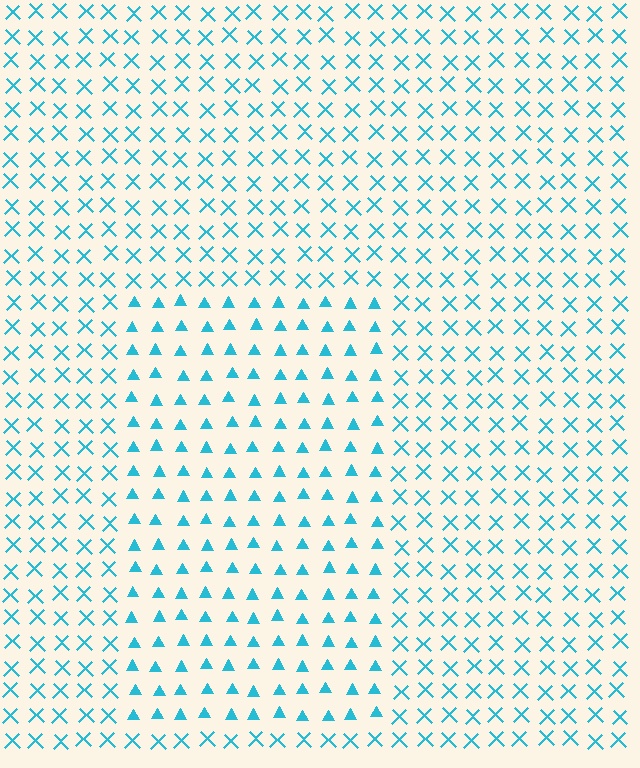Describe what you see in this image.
The image is filled with small cyan elements arranged in a uniform grid. A rectangle-shaped region contains triangles, while the surrounding area contains X marks. The boundary is defined purely by the change in element shape.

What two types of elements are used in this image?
The image uses triangles inside the rectangle region and X marks outside it.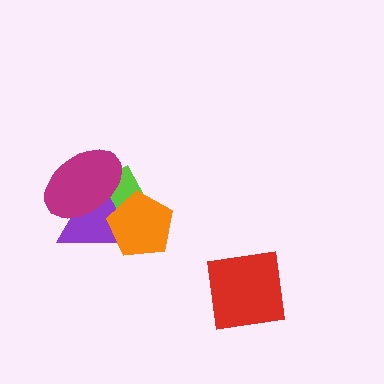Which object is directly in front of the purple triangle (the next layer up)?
The orange pentagon is directly in front of the purple triangle.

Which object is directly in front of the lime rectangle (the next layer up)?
The purple triangle is directly in front of the lime rectangle.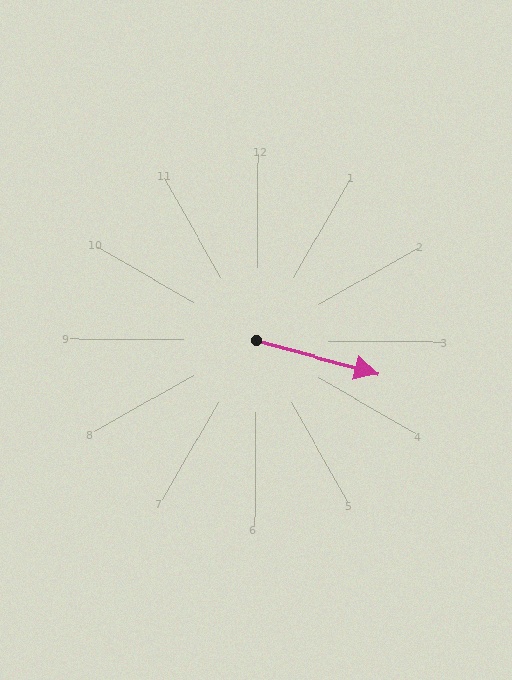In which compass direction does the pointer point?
East.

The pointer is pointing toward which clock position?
Roughly 4 o'clock.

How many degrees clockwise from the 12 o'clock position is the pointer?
Approximately 105 degrees.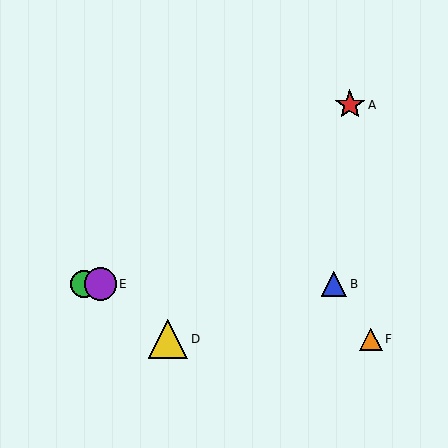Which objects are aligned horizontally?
Objects B, C, E are aligned horizontally.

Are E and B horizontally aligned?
Yes, both are at y≈284.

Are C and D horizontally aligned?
No, C is at y≈284 and D is at y≈339.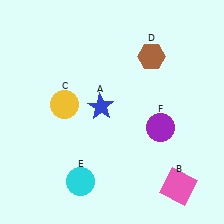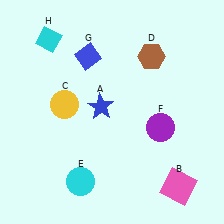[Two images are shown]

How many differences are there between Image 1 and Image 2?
There are 2 differences between the two images.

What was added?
A blue diamond (G), a cyan diamond (H) were added in Image 2.